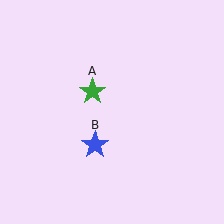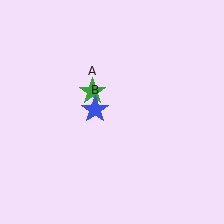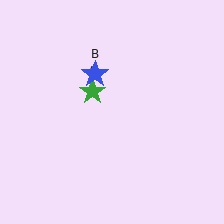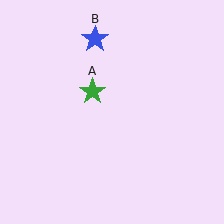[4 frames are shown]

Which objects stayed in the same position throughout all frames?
Green star (object A) remained stationary.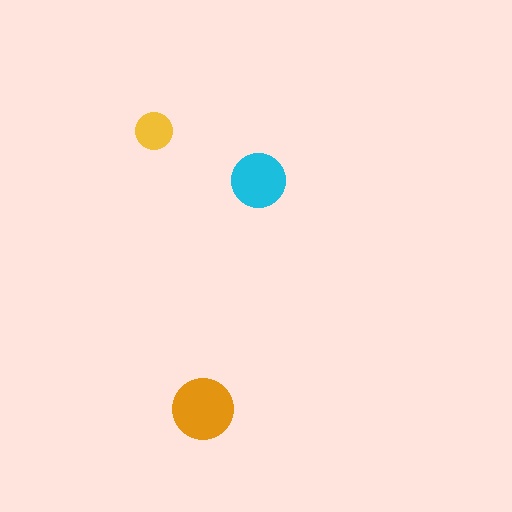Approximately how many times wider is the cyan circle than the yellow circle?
About 1.5 times wider.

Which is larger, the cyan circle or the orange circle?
The orange one.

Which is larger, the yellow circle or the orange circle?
The orange one.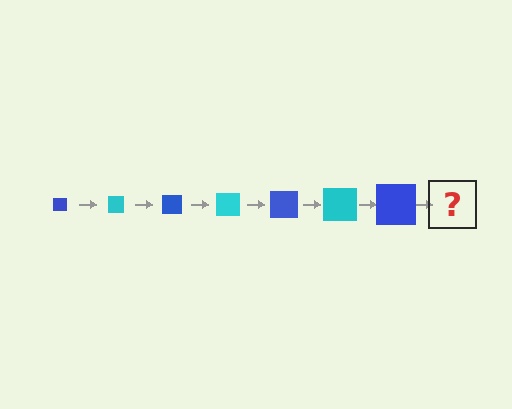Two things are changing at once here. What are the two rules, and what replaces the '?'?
The two rules are that the square grows larger each step and the color cycles through blue and cyan. The '?' should be a cyan square, larger than the previous one.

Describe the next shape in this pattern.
It should be a cyan square, larger than the previous one.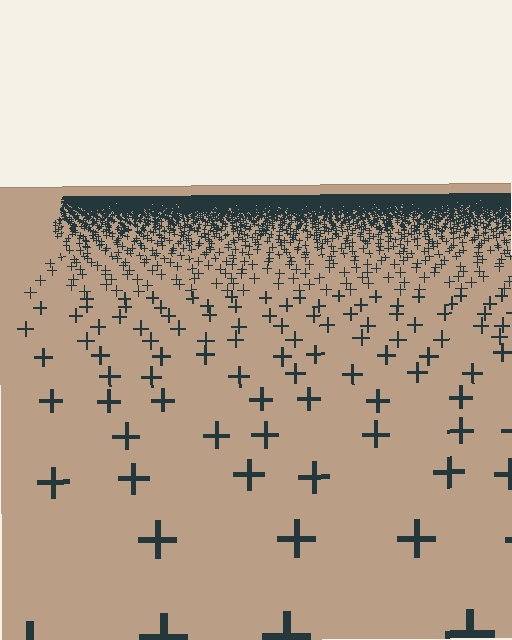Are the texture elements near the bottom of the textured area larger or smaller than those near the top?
Larger. Near the bottom, elements are closer to the viewer and appear at a bigger on-screen size.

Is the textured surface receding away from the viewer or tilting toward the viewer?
The surface is receding away from the viewer. Texture elements get smaller and denser toward the top.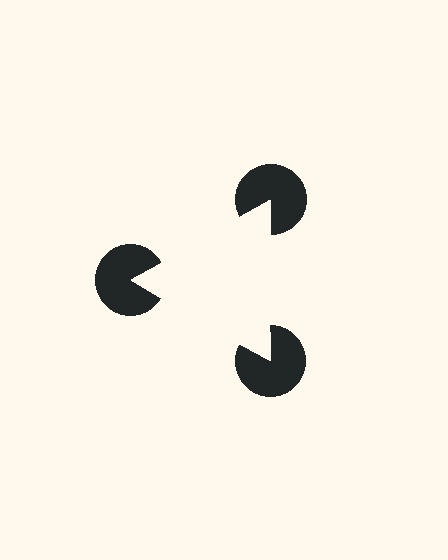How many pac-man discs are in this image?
There are 3 — one at each vertex of the illusory triangle.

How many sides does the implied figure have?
3 sides.